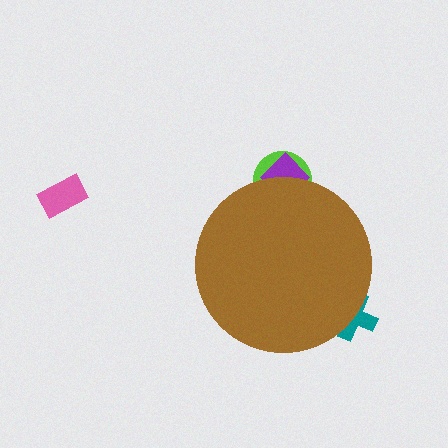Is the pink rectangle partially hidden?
No, the pink rectangle is fully visible.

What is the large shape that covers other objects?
A brown circle.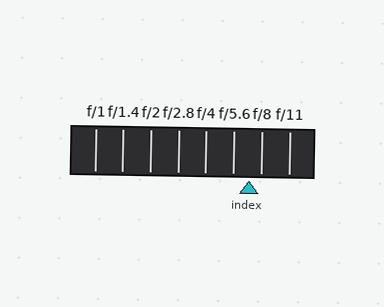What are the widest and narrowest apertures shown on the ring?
The widest aperture shown is f/1 and the narrowest is f/11.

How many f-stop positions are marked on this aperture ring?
There are 8 f-stop positions marked.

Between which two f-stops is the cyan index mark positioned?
The index mark is between f/5.6 and f/8.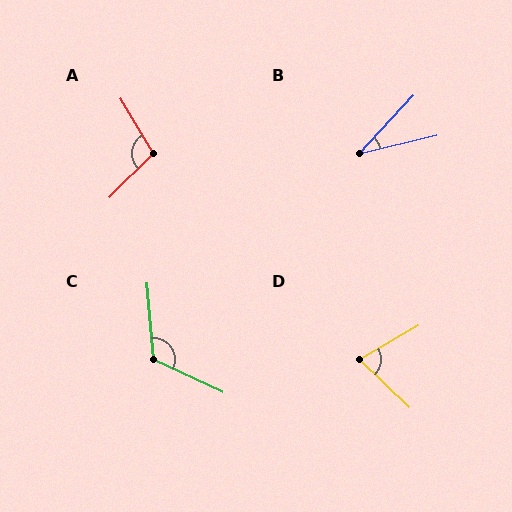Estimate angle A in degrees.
Approximately 104 degrees.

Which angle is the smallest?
B, at approximately 34 degrees.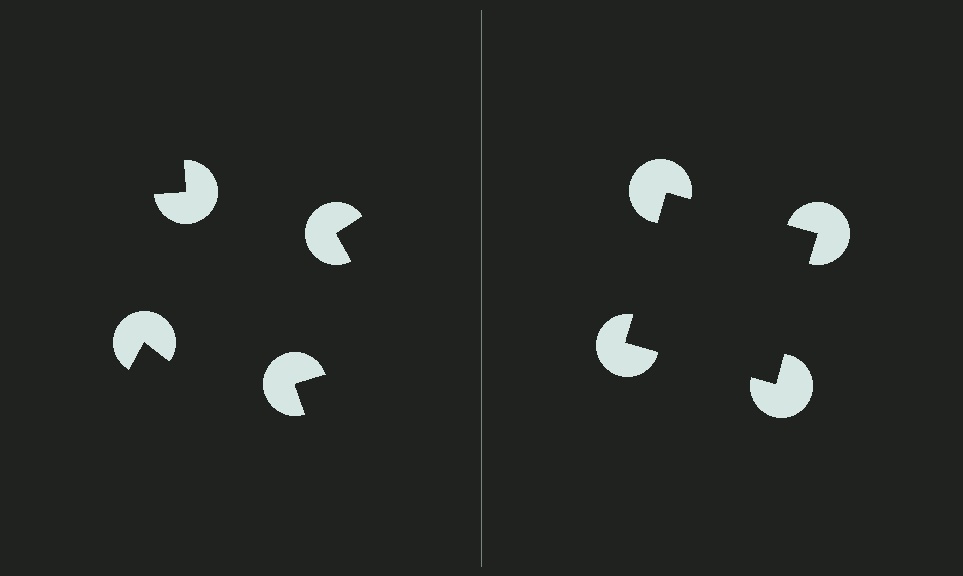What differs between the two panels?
The pac-man discs are positioned identically on both sides; only the wedge orientations differ. On the right they align to a square; on the left they are misaligned.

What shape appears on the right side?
An illusory square.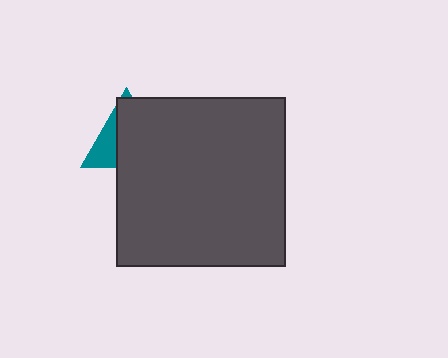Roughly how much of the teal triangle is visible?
A small part of it is visible (roughly 31%).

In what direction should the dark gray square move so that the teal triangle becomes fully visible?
The dark gray square should move toward the lower-right. That is the shortest direction to clear the overlap and leave the teal triangle fully visible.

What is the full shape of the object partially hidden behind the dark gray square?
The partially hidden object is a teal triangle.